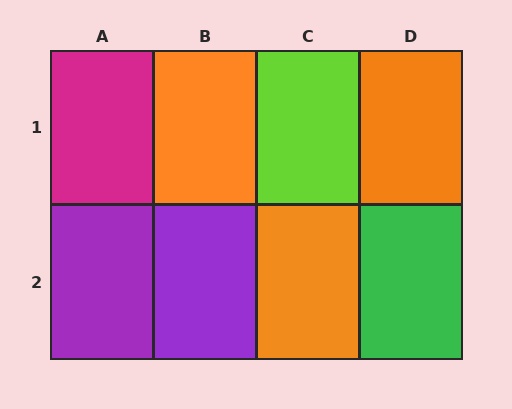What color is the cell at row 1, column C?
Lime.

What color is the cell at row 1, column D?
Orange.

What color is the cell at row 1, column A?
Magenta.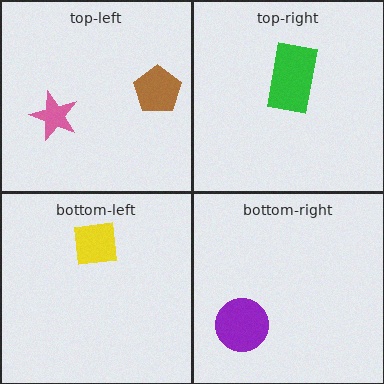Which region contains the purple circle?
The bottom-right region.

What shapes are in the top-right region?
The green rectangle.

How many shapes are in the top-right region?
1.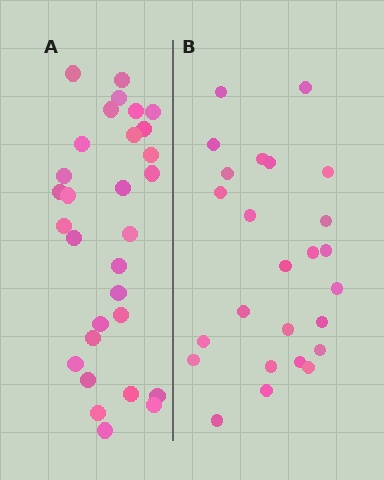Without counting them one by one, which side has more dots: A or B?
Region A (the left region) has more dots.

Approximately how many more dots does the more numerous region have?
Region A has about 5 more dots than region B.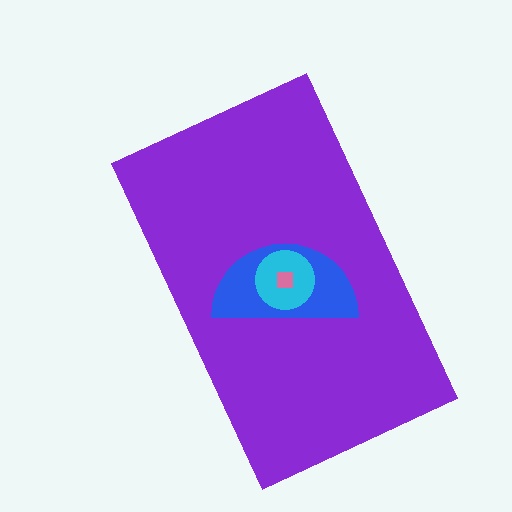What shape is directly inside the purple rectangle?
The blue semicircle.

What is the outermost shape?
The purple rectangle.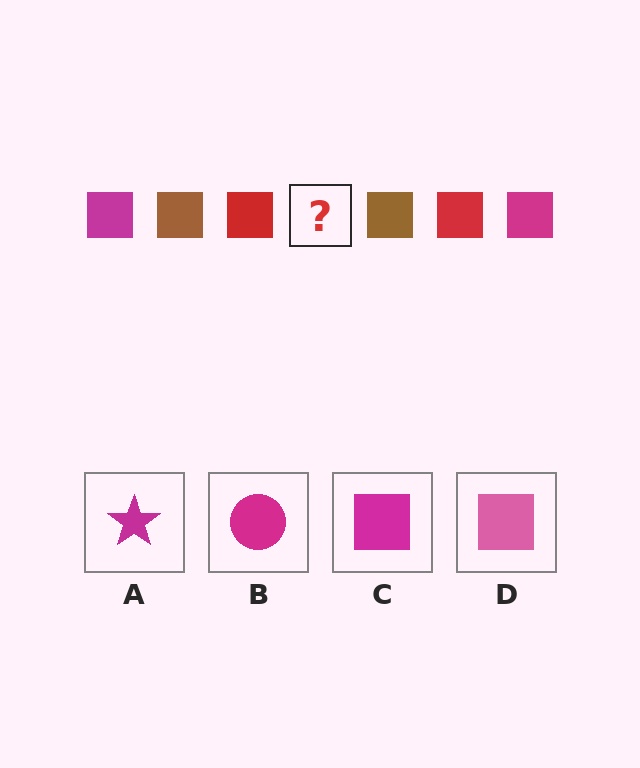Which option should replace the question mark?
Option C.